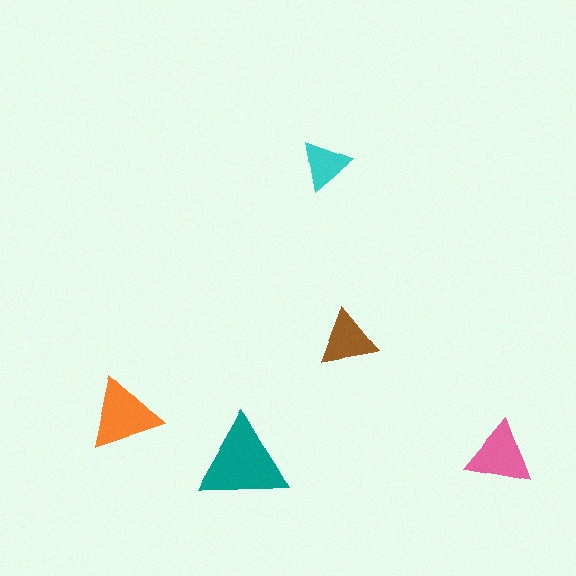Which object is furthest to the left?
The orange triangle is leftmost.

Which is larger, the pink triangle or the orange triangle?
The orange one.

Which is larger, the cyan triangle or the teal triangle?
The teal one.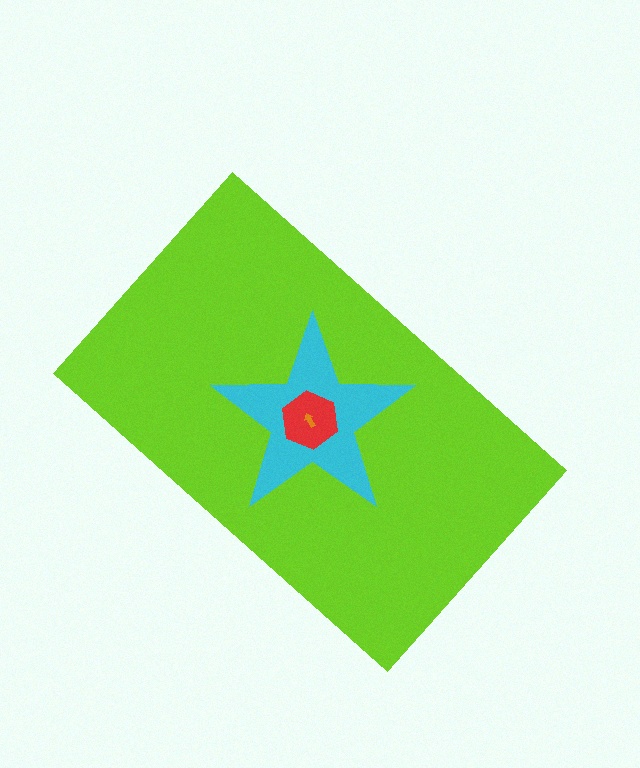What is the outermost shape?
The lime rectangle.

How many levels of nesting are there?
4.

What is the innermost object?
The orange arrow.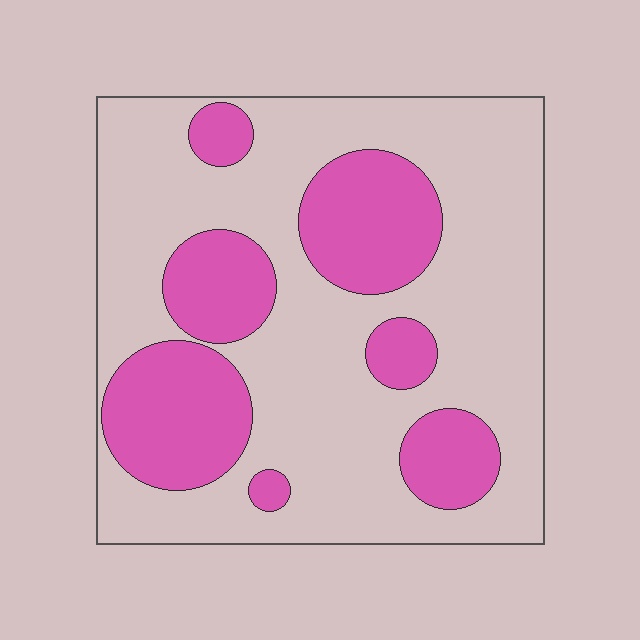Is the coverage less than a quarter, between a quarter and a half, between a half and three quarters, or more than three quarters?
Between a quarter and a half.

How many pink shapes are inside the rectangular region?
7.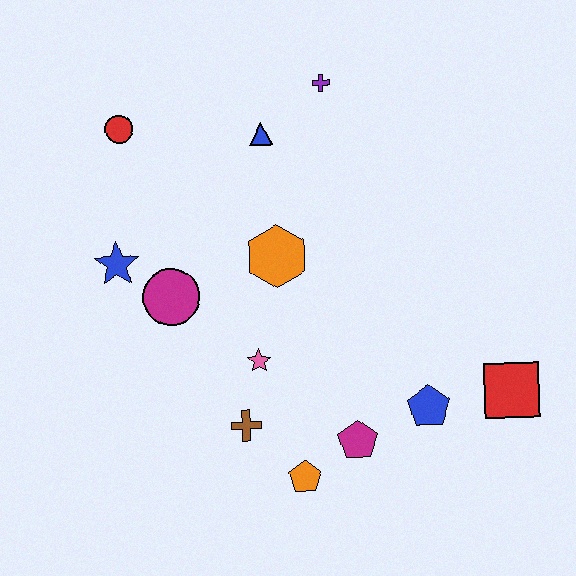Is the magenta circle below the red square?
No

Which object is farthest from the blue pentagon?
The red circle is farthest from the blue pentagon.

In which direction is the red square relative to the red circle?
The red square is to the right of the red circle.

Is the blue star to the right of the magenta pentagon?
No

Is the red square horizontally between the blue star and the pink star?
No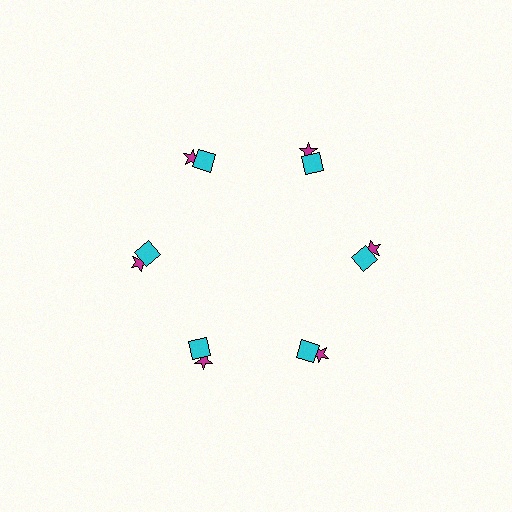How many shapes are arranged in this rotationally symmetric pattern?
There are 12 shapes, arranged in 6 groups of 2.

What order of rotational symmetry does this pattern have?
This pattern has 6-fold rotational symmetry.